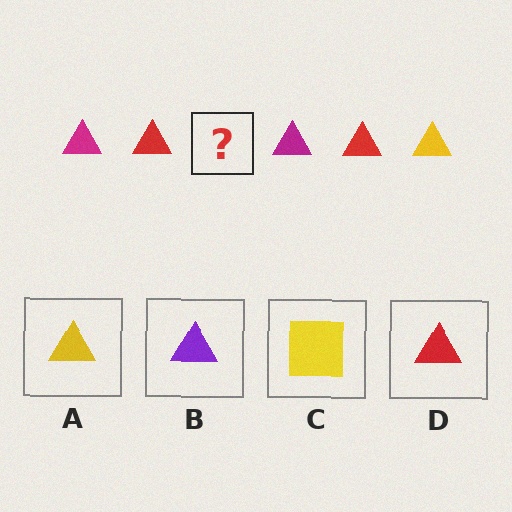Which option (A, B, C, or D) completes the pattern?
A.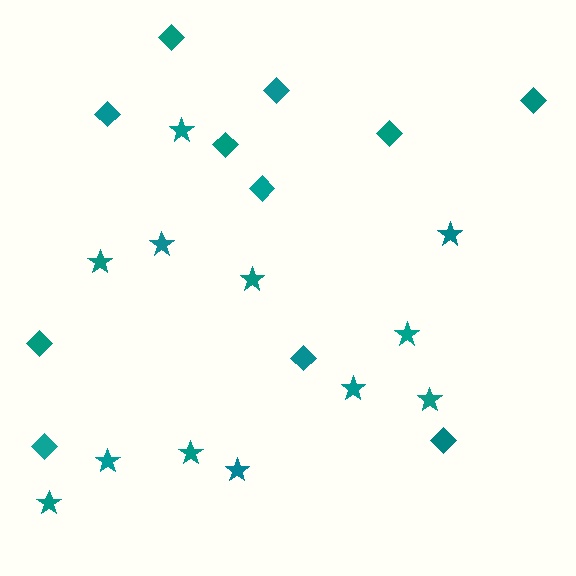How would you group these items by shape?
There are 2 groups: one group of diamonds (11) and one group of stars (12).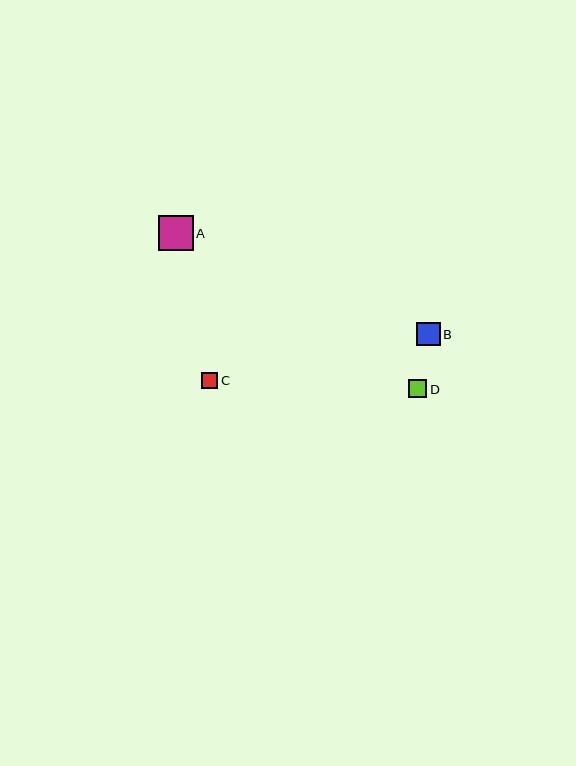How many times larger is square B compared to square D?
Square B is approximately 1.2 times the size of square D.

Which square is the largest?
Square A is the largest with a size of approximately 35 pixels.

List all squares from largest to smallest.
From largest to smallest: A, B, D, C.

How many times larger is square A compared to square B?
Square A is approximately 1.5 times the size of square B.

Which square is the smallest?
Square C is the smallest with a size of approximately 16 pixels.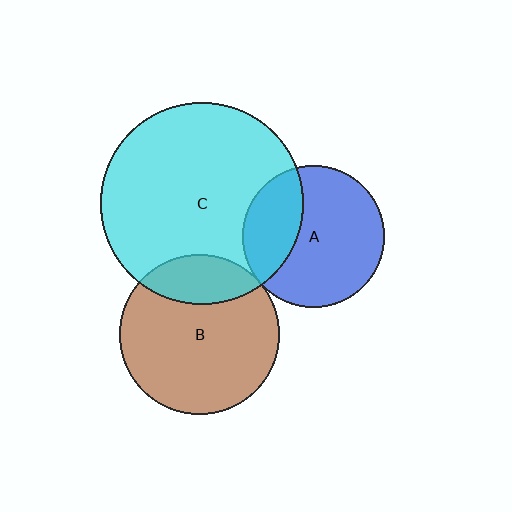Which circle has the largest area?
Circle C (cyan).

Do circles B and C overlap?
Yes.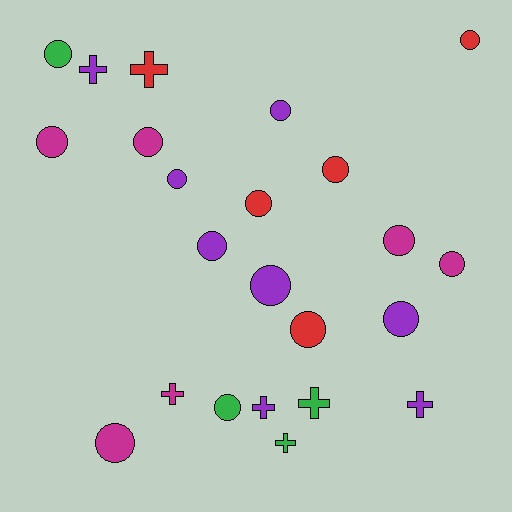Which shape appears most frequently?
Circle, with 16 objects.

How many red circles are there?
There are 4 red circles.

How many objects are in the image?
There are 23 objects.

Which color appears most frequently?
Purple, with 8 objects.